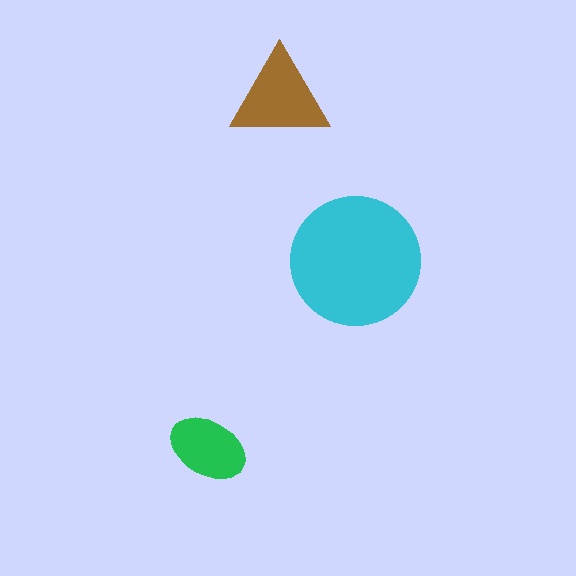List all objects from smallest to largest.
The green ellipse, the brown triangle, the cyan circle.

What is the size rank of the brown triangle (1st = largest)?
2nd.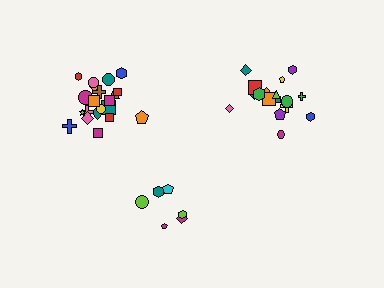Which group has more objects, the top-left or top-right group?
The top-left group.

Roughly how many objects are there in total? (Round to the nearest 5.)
Roughly 45 objects in total.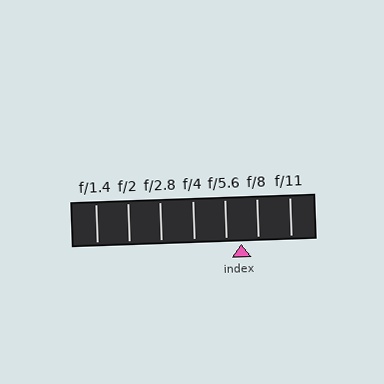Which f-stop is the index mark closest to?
The index mark is closest to f/5.6.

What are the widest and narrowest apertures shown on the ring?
The widest aperture shown is f/1.4 and the narrowest is f/11.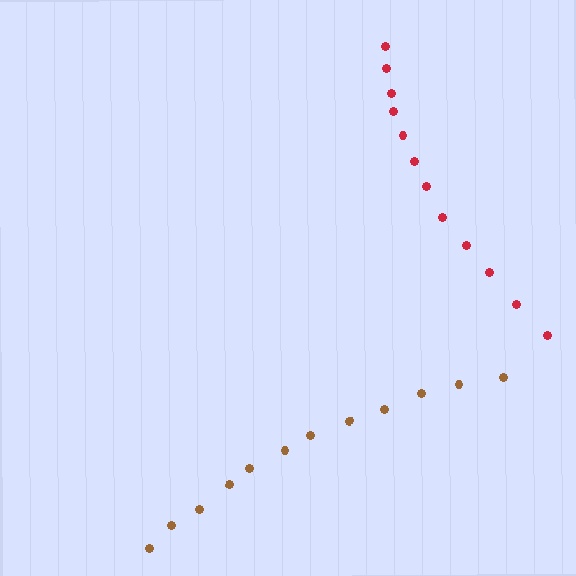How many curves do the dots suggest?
There are 2 distinct paths.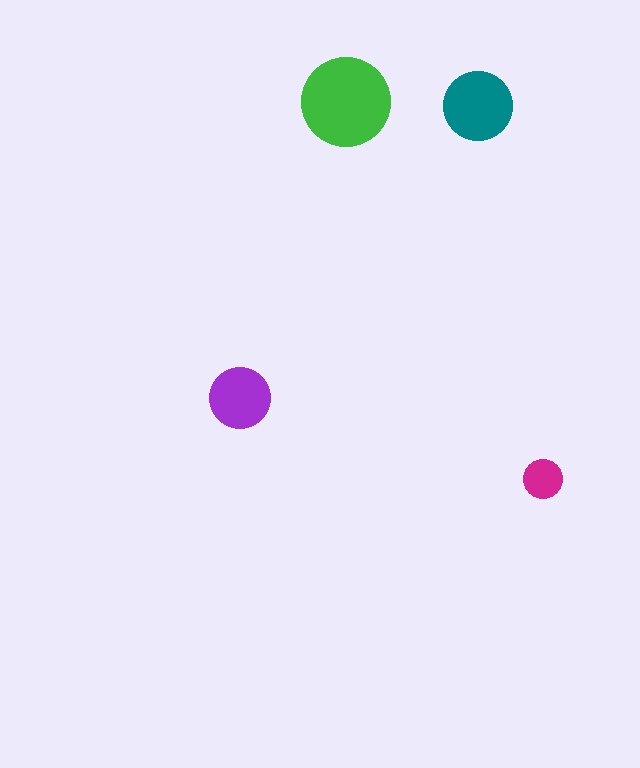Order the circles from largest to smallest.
the green one, the teal one, the purple one, the magenta one.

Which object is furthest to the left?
The purple circle is leftmost.